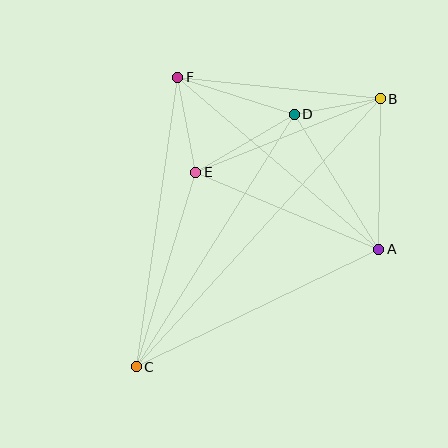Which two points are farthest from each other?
Points B and C are farthest from each other.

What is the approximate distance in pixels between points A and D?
The distance between A and D is approximately 159 pixels.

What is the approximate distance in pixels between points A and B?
The distance between A and B is approximately 150 pixels.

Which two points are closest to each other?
Points B and D are closest to each other.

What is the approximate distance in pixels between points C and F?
The distance between C and F is approximately 292 pixels.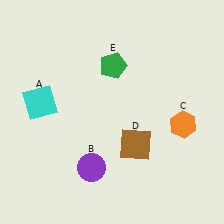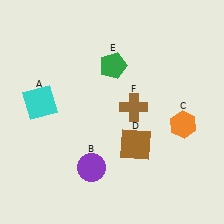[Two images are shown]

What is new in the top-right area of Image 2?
A brown cross (F) was added in the top-right area of Image 2.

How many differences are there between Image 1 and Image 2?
There is 1 difference between the two images.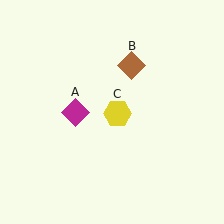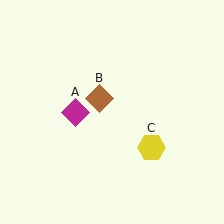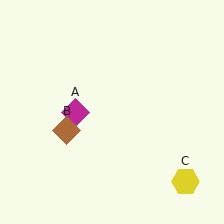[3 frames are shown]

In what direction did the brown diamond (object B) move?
The brown diamond (object B) moved down and to the left.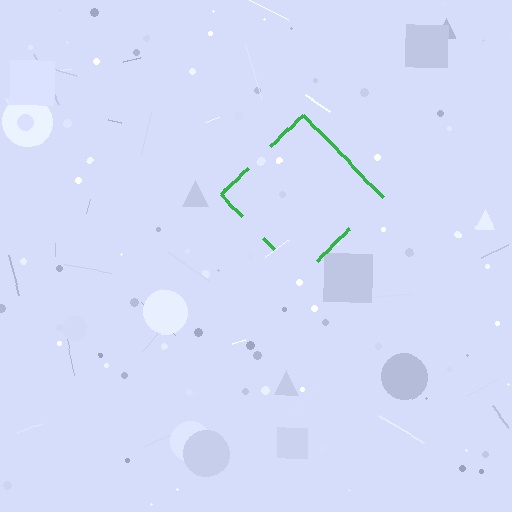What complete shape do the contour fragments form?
The contour fragments form a diamond.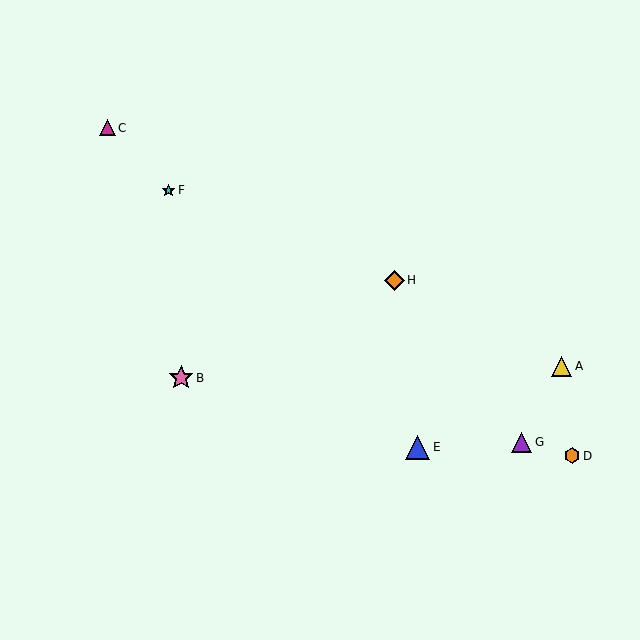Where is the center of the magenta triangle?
The center of the magenta triangle is at (107, 128).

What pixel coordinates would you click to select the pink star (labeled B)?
Click at (181, 378) to select the pink star B.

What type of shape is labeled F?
Shape F is a cyan star.